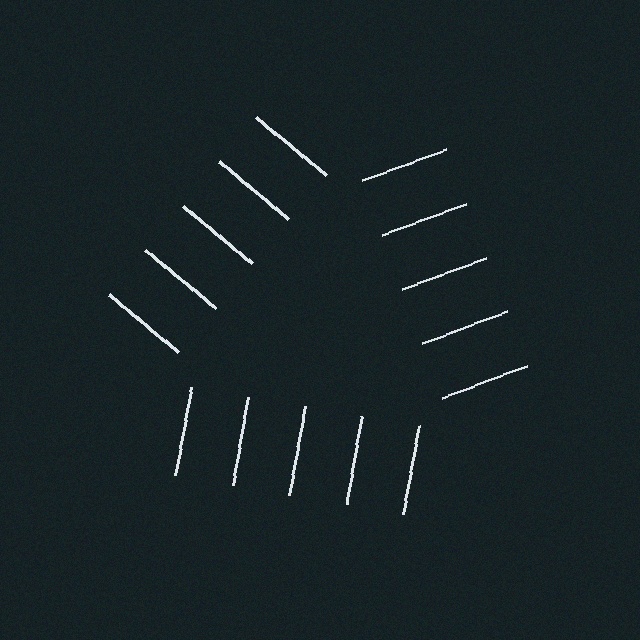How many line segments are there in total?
15 — 5 along each of the 3 edges.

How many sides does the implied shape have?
3 sides — the line-ends trace a triangle.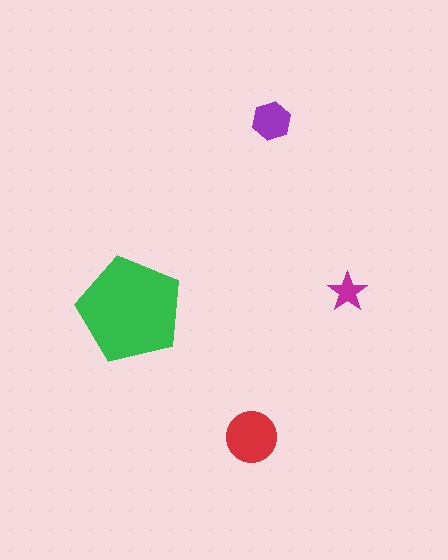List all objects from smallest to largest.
The magenta star, the purple hexagon, the red circle, the green pentagon.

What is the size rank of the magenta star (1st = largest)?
4th.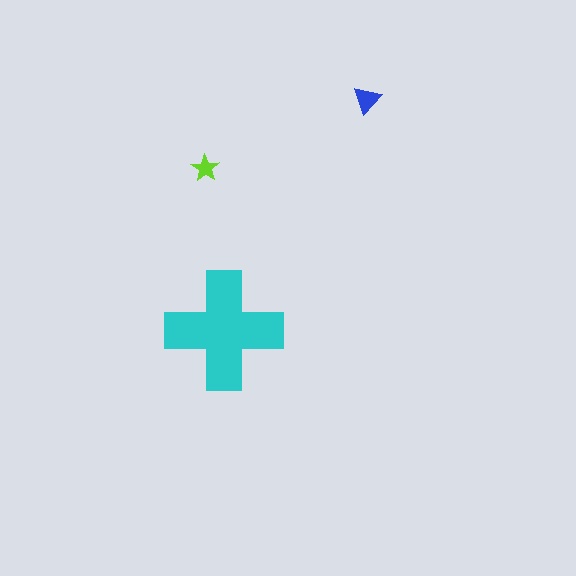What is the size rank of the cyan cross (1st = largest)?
1st.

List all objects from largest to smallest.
The cyan cross, the blue triangle, the lime star.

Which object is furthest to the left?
The lime star is leftmost.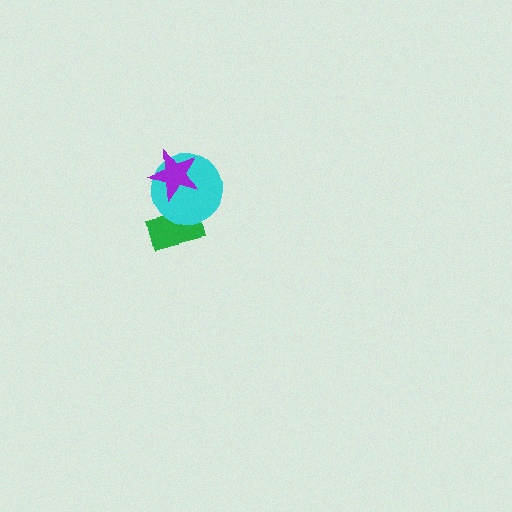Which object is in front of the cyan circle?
The purple star is in front of the cyan circle.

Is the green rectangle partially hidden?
Yes, it is partially covered by another shape.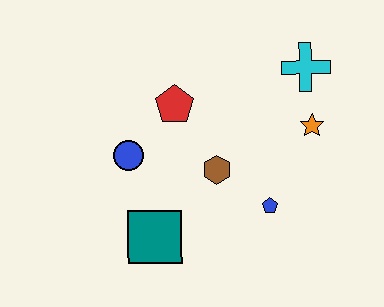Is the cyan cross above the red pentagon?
Yes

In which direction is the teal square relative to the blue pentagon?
The teal square is to the left of the blue pentagon.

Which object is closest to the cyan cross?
The orange star is closest to the cyan cross.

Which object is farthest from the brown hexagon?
The cyan cross is farthest from the brown hexagon.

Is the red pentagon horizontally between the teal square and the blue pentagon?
Yes